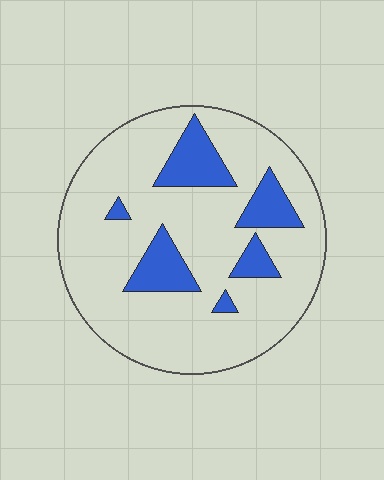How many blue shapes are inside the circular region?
6.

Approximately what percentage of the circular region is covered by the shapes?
Approximately 20%.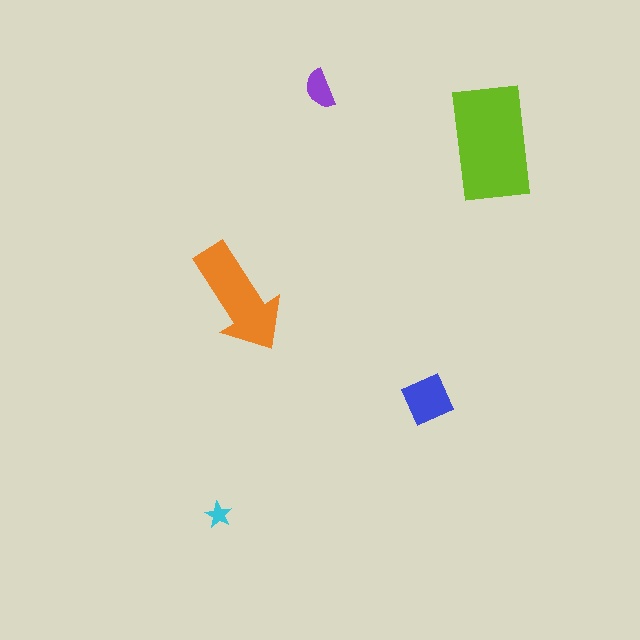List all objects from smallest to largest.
The cyan star, the purple semicircle, the blue diamond, the orange arrow, the lime rectangle.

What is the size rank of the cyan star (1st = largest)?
5th.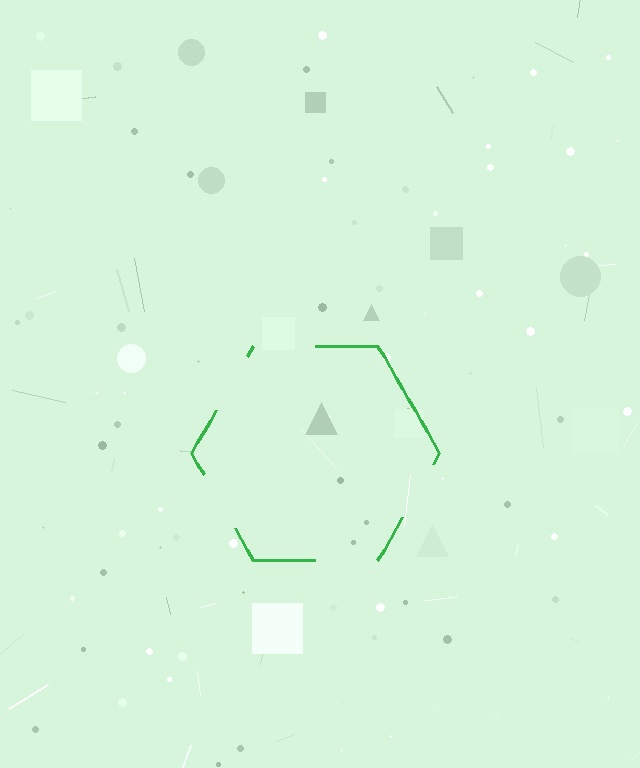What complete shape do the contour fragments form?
The contour fragments form a hexagon.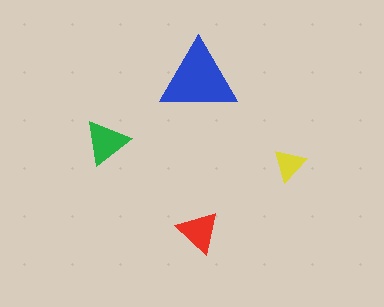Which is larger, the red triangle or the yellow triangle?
The red one.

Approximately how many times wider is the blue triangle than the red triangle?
About 2 times wider.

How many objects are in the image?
There are 4 objects in the image.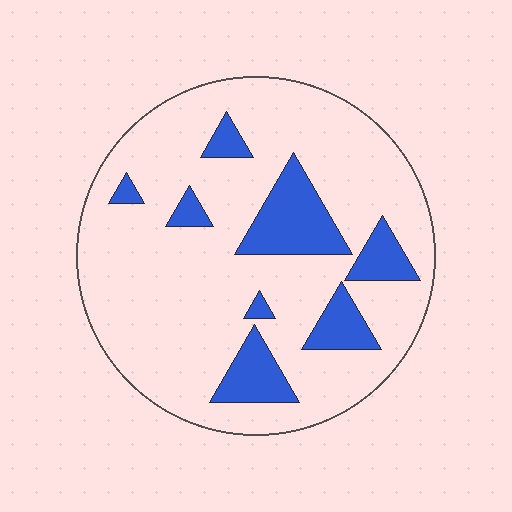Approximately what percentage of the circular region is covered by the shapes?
Approximately 20%.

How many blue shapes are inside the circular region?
8.